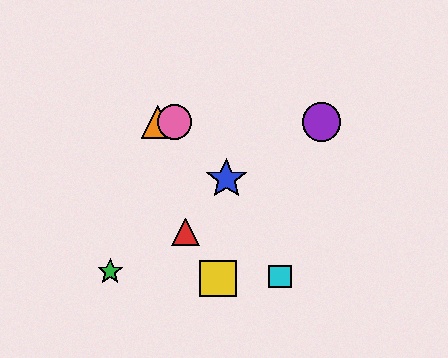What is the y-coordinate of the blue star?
The blue star is at y≈179.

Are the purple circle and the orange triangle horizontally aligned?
Yes, both are at y≈122.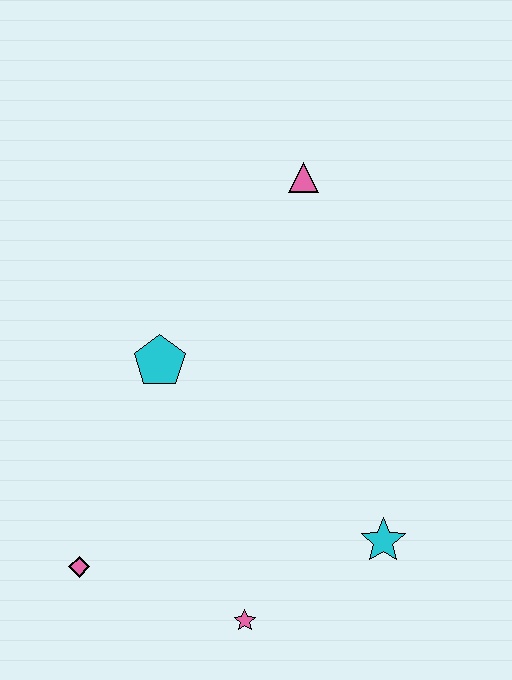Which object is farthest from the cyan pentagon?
The cyan star is farthest from the cyan pentagon.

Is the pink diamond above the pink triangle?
No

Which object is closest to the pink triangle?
The cyan pentagon is closest to the pink triangle.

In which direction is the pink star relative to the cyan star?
The pink star is to the left of the cyan star.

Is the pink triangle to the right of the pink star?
Yes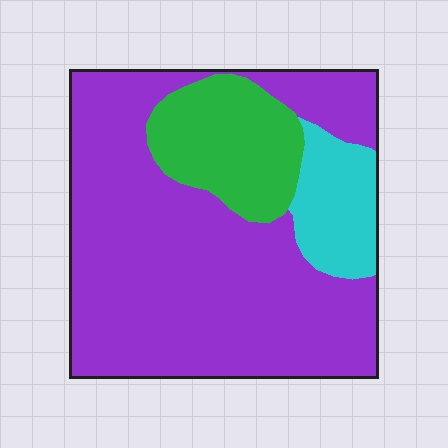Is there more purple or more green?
Purple.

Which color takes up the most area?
Purple, at roughly 70%.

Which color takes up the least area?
Cyan, at roughly 10%.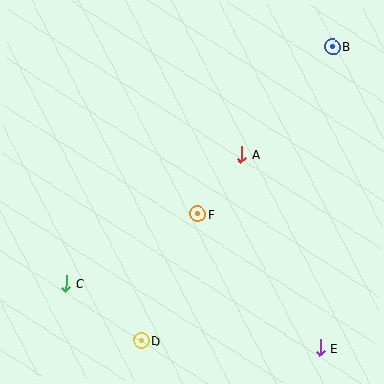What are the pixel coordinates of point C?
Point C is at (66, 283).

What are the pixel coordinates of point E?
Point E is at (320, 348).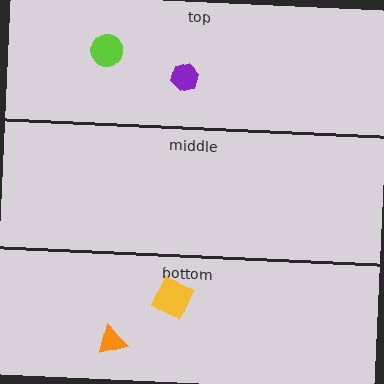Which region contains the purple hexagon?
The top region.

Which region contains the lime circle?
The top region.